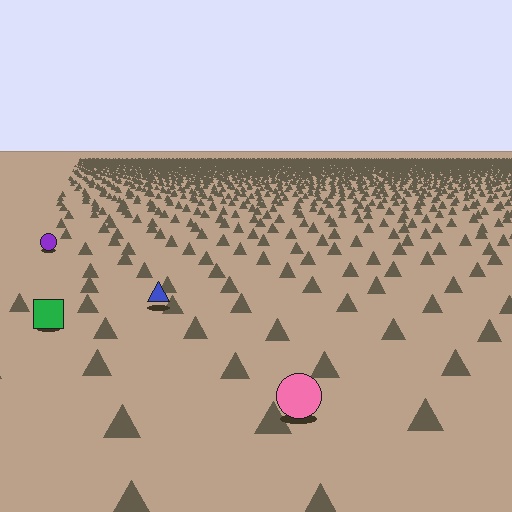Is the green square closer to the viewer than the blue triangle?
Yes. The green square is closer — you can tell from the texture gradient: the ground texture is coarser near it.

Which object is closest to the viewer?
The pink circle is closest. The texture marks near it are larger and more spread out.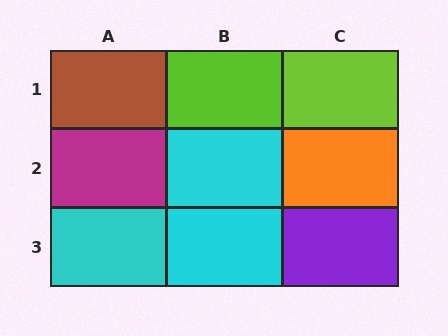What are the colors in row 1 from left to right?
Brown, lime, lime.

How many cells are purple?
1 cell is purple.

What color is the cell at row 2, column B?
Cyan.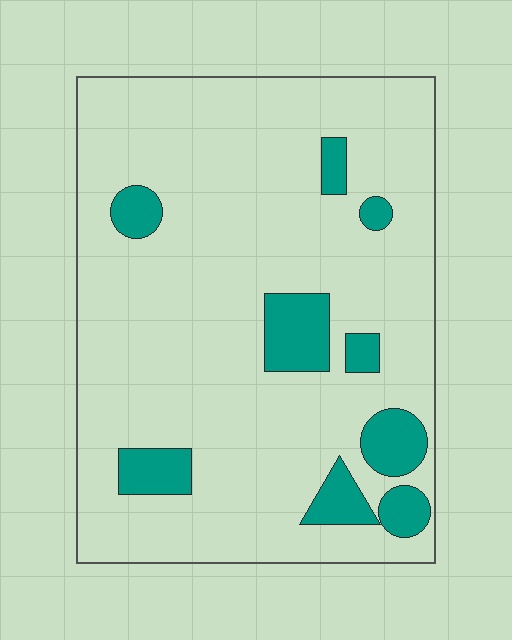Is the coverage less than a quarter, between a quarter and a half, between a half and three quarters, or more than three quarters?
Less than a quarter.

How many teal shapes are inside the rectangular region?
9.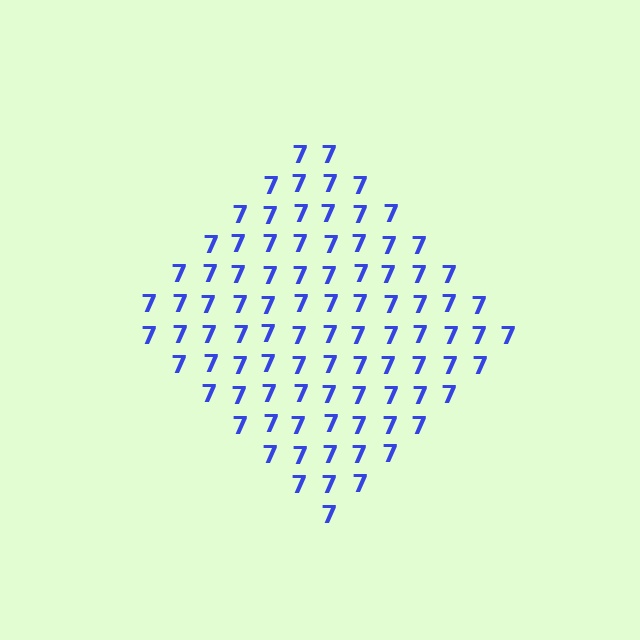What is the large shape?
The large shape is a diamond.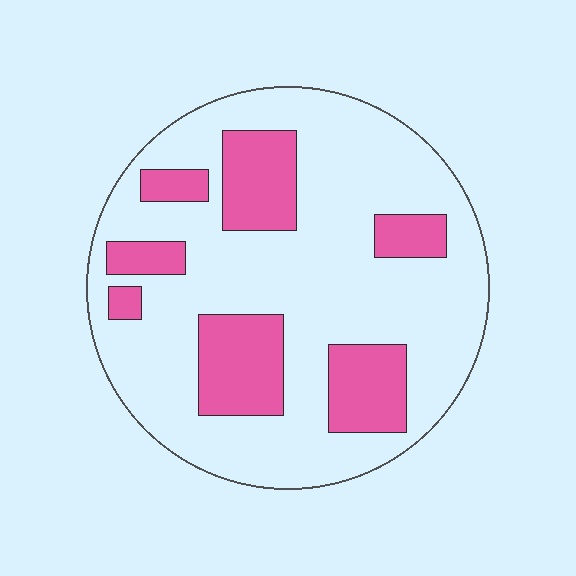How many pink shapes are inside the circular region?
7.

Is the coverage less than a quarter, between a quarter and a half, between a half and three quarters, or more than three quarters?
Between a quarter and a half.